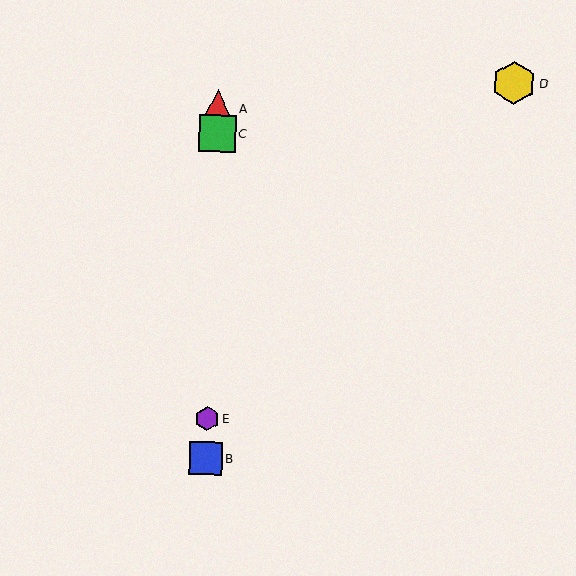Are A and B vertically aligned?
Yes, both are at x≈218.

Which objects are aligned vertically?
Objects A, B, C, E are aligned vertically.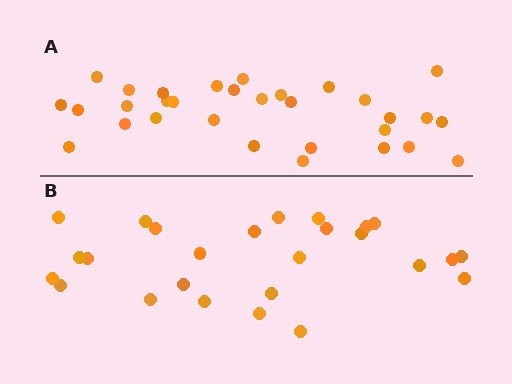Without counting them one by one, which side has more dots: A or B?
Region A (the top region) has more dots.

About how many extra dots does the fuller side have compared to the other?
Region A has about 5 more dots than region B.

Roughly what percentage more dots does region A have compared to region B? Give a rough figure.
About 20% more.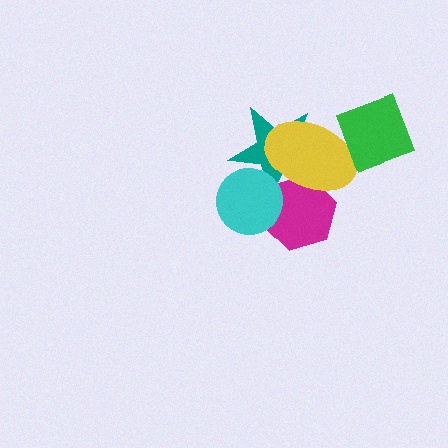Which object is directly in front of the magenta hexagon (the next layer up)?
The teal star is directly in front of the magenta hexagon.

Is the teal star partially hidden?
Yes, it is partially covered by another shape.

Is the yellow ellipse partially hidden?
Yes, it is partially covered by another shape.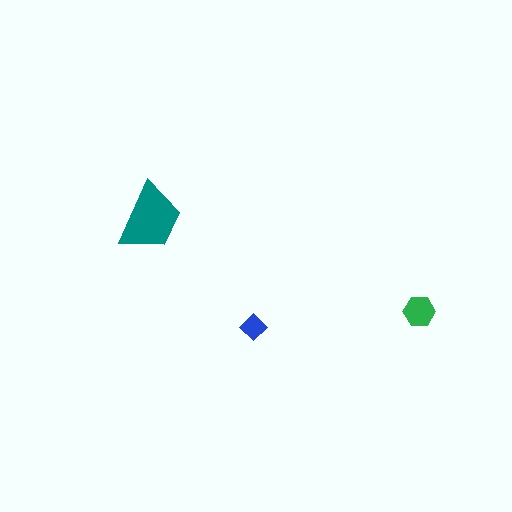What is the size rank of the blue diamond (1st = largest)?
3rd.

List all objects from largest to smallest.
The teal trapezoid, the green hexagon, the blue diamond.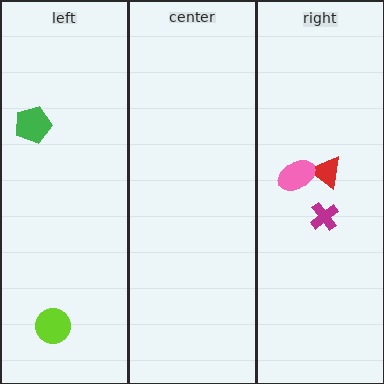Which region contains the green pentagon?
The left region.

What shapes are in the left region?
The lime circle, the green pentagon.